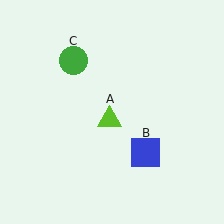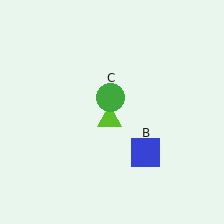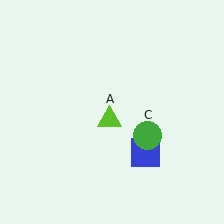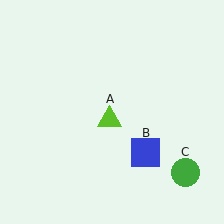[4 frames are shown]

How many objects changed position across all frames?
1 object changed position: green circle (object C).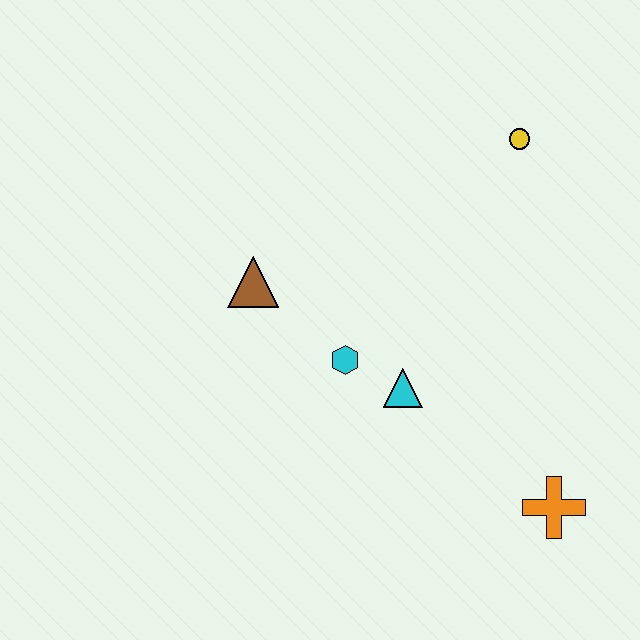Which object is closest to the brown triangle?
The cyan hexagon is closest to the brown triangle.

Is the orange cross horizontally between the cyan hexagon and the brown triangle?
No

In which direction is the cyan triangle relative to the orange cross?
The cyan triangle is to the left of the orange cross.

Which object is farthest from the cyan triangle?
The yellow circle is farthest from the cyan triangle.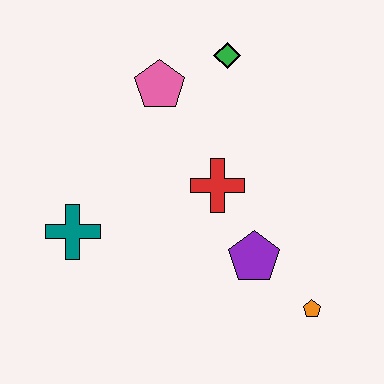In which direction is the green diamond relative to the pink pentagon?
The green diamond is to the right of the pink pentagon.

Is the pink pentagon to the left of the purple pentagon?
Yes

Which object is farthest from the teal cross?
The orange pentagon is farthest from the teal cross.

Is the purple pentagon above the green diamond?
No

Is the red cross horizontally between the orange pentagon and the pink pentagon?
Yes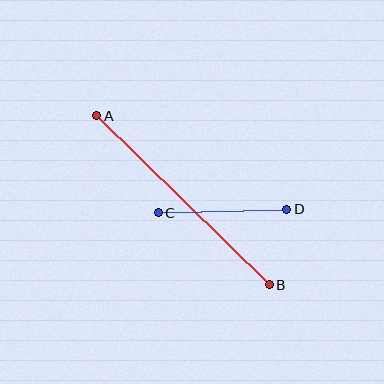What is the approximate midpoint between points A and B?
The midpoint is at approximately (183, 200) pixels.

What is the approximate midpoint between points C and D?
The midpoint is at approximately (223, 211) pixels.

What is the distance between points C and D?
The distance is approximately 128 pixels.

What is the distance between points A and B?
The distance is approximately 241 pixels.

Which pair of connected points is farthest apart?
Points A and B are farthest apart.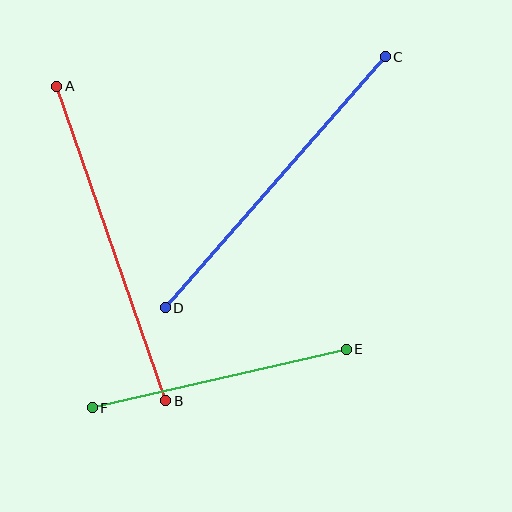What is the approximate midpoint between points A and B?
The midpoint is at approximately (111, 244) pixels.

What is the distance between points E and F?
The distance is approximately 261 pixels.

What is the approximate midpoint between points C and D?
The midpoint is at approximately (275, 182) pixels.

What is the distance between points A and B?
The distance is approximately 333 pixels.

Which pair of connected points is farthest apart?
Points C and D are farthest apart.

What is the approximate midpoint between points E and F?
The midpoint is at approximately (219, 378) pixels.